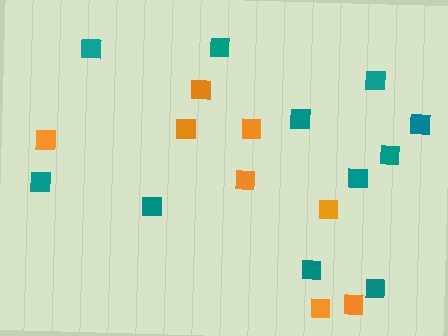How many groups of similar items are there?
There are 2 groups: one group of orange squares (8) and one group of teal squares (11).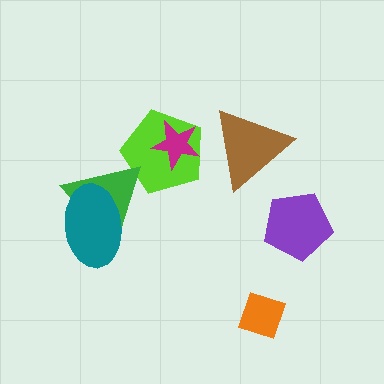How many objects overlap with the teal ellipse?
1 object overlaps with the teal ellipse.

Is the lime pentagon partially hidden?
Yes, it is partially covered by another shape.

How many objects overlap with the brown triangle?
0 objects overlap with the brown triangle.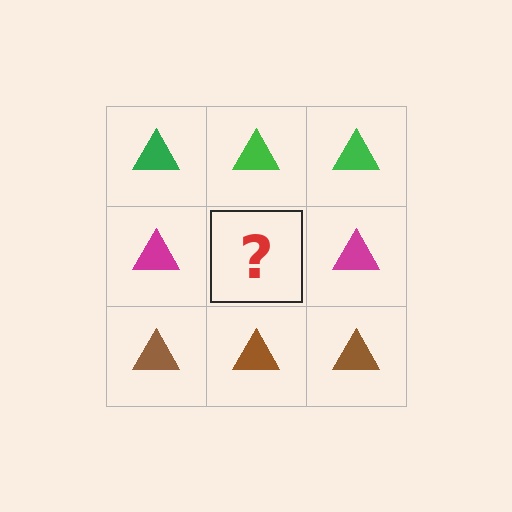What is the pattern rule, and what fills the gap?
The rule is that each row has a consistent color. The gap should be filled with a magenta triangle.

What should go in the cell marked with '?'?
The missing cell should contain a magenta triangle.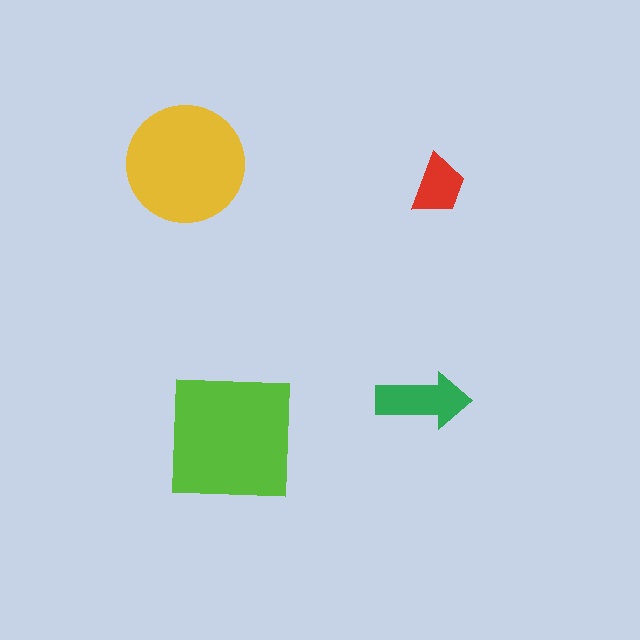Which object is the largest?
The lime square.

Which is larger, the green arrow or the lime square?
The lime square.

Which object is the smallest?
The red trapezoid.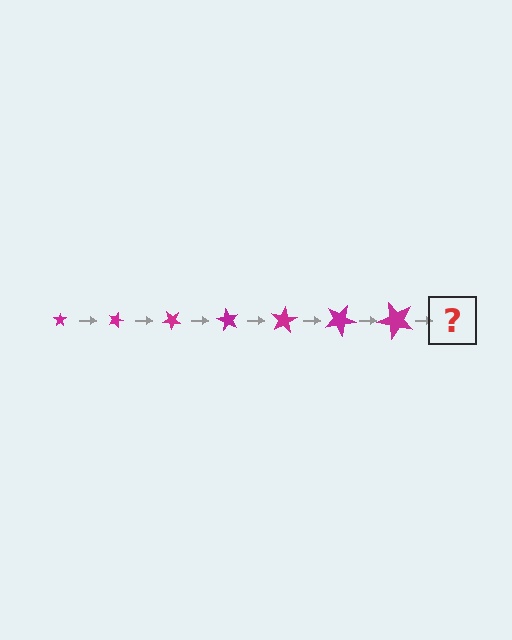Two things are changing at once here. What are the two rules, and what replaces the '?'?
The two rules are that the star grows larger each step and it rotates 20 degrees each step. The '?' should be a star, larger than the previous one and rotated 140 degrees from the start.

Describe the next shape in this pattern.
It should be a star, larger than the previous one and rotated 140 degrees from the start.